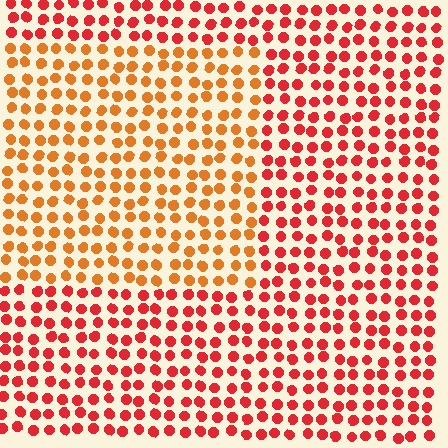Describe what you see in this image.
The image is filled with small red elements in a uniform arrangement. A rectangle-shaped region is visible where the elements are tinted to a slightly different hue, forming a subtle color boundary.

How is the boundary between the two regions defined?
The boundary is defined purely by a slight shift in hue (about 32 degrees). Spacing, size, and orientation are identical on both sides.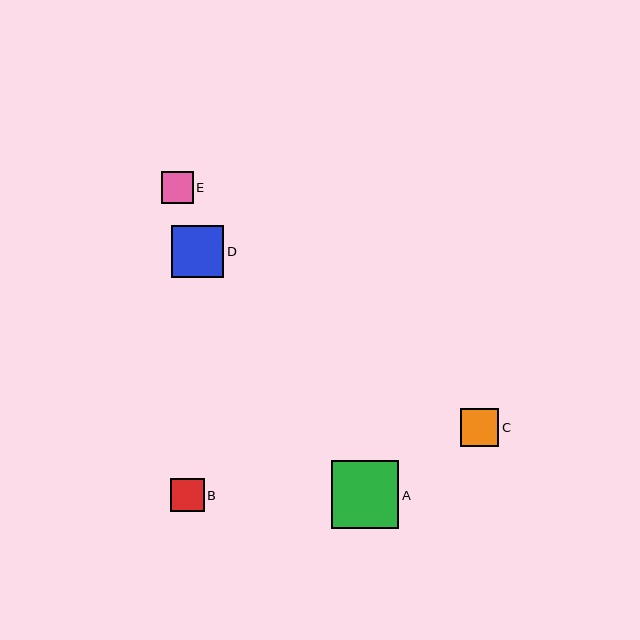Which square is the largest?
Square A is the largest with a size of approximately 67 pixels.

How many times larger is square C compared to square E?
Square C is approximately 1.2 times the size of square E.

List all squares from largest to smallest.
From largest to smallest: A, D, C, B, E.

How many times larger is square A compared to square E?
Square A is approximately 2.1 times the size of square E.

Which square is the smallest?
Square E is the smallest with a size of approximately 32 pixels.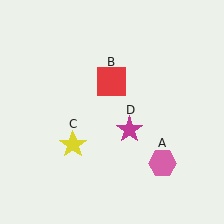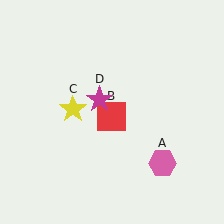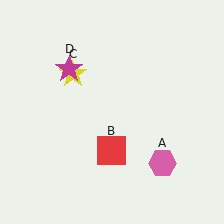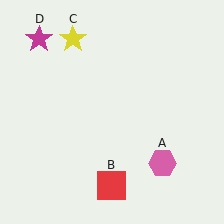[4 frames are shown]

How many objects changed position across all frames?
3 objects changed position: red square (object B), yellow star (object C), magenta star (object D).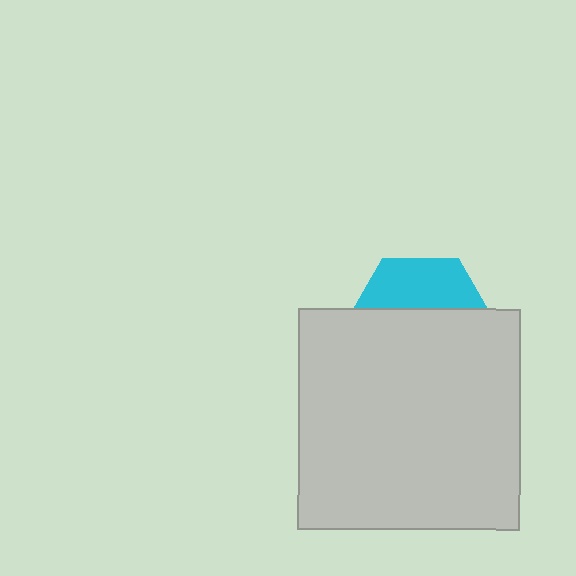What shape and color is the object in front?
The object in front is a light gray square.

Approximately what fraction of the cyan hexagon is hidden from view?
Roughly 65% of the cyan hexagon is hidden behind the light gray square.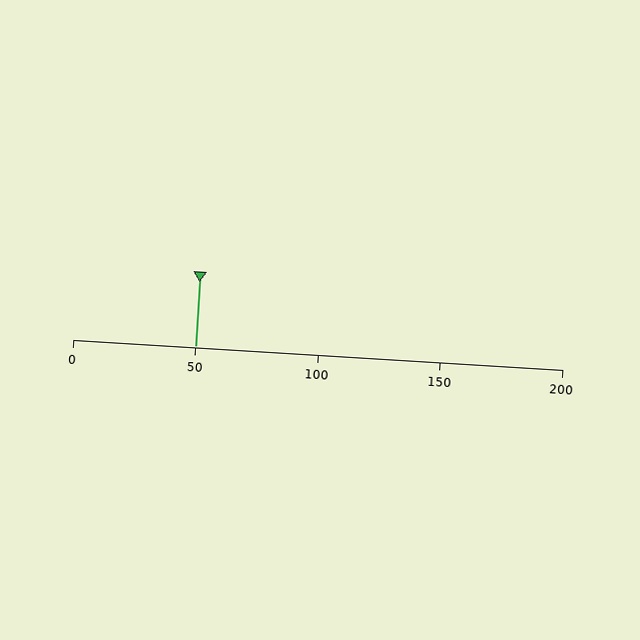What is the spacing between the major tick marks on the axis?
The major ticks are spaced 50 apart.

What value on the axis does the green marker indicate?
The marker indicates approximately 50.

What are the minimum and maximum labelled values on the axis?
The axis runs from 0 to 200.